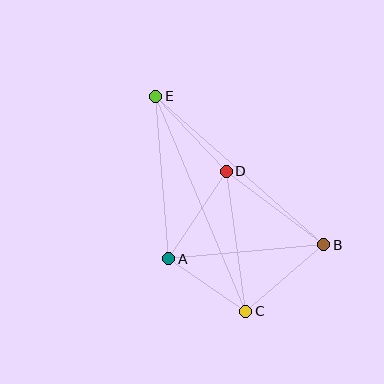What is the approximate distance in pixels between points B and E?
The distance between B and E is approximately 224 pixels.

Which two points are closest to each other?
Points A and C are closest to each other.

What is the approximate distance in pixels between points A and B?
The distance between A and B is approximately 156 pixels.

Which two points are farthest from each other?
Points C and E are farthest from each other.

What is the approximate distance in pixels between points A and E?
The distance between A and E is approximately 163 pixels.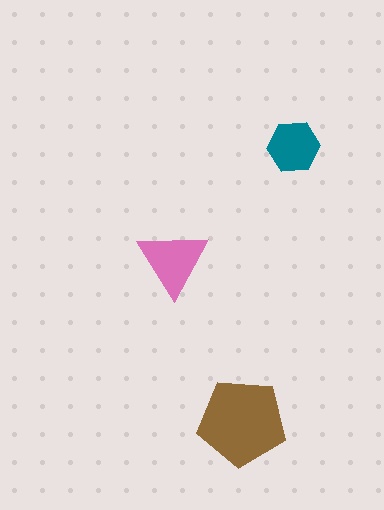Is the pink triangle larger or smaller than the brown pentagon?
Smaller.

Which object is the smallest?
The teal hexagon.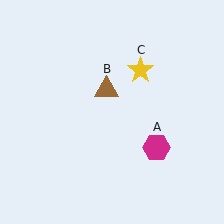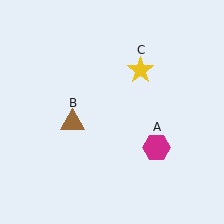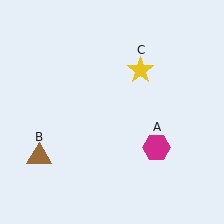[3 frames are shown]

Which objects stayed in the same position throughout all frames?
Magenta hexagon (object A) and yellow star (object C) remained stationary.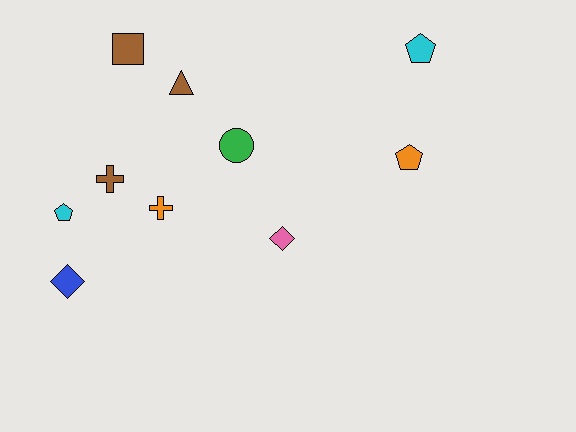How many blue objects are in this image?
There is 1 blue object.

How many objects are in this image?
There are 10 objects.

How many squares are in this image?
There is 1 square.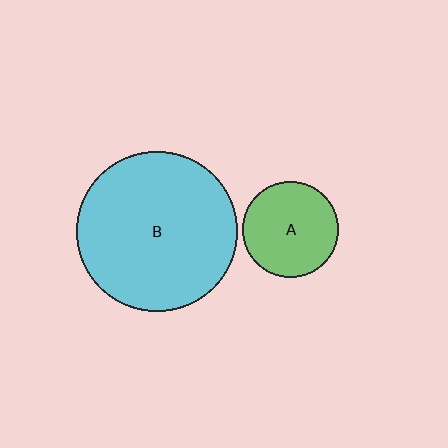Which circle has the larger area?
Circle B (cyan).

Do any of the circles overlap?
No, none of the circles overlap.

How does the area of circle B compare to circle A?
Approximately 2.8 times.